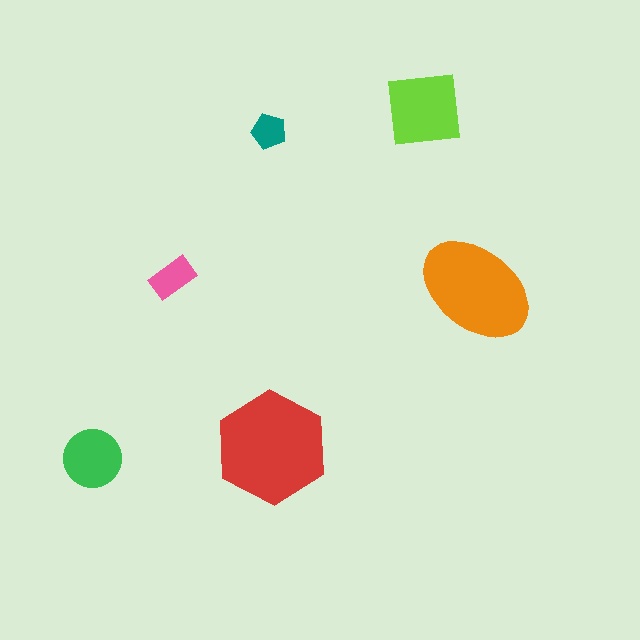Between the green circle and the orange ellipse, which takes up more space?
The orange ellipse.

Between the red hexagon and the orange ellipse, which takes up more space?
The red hexagon.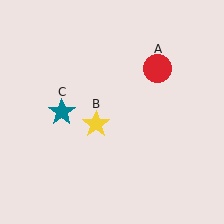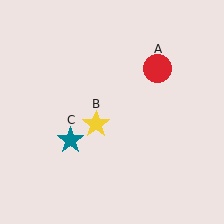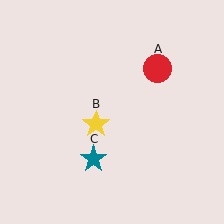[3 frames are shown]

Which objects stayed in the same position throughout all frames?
Red circle (object A) and yellow star (object B) remained stationary.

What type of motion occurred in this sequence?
The teal star (object C) rotated counterclockwise around the center of the scene.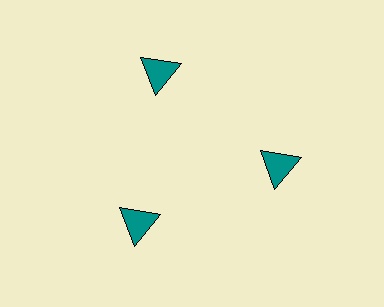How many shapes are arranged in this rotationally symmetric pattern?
There are 3 shapes, arranged in 3 groups of 1.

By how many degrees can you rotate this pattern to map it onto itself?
The pattern maps onto itself every 120 degrees of rotation.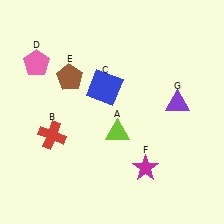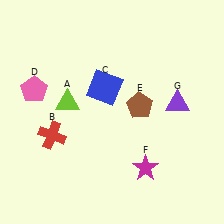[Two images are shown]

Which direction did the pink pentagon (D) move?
The pink pentagon (D) moved down.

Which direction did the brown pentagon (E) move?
The brown pentagon (E) moved right.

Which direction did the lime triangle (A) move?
The lime triangle (A) moved left.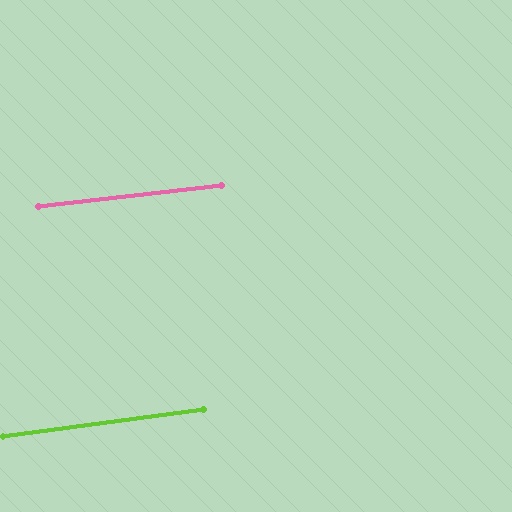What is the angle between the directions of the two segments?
Approximately 1 degree.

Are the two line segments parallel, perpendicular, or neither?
Parallel — their directions differ by only 1.0°.